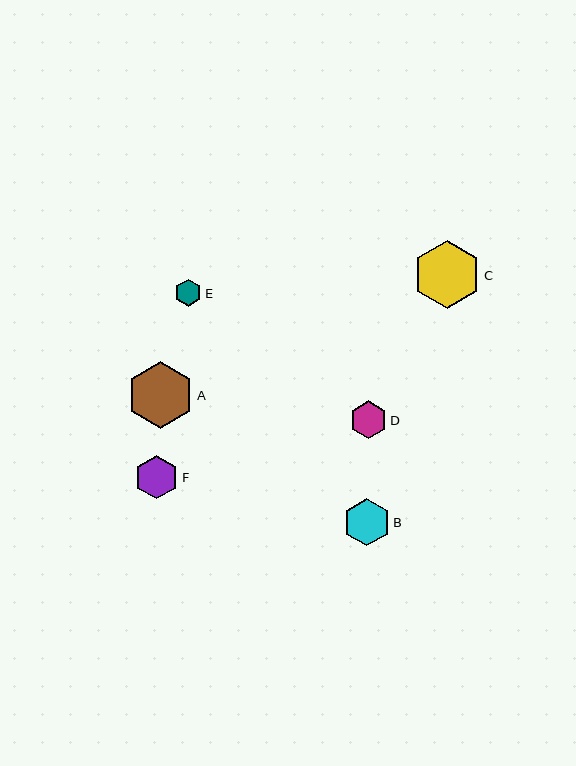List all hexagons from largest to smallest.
From largest to smallest: C, A, B, F, D, E.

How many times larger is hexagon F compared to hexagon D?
Hexagon F is approximately 1.2 times the size of hexagon D.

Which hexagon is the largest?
Hexagon C is the largest with a size of approximately 68 pixels.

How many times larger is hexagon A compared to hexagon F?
Hexagon A is approximately 1.5 times the size of hexagon F.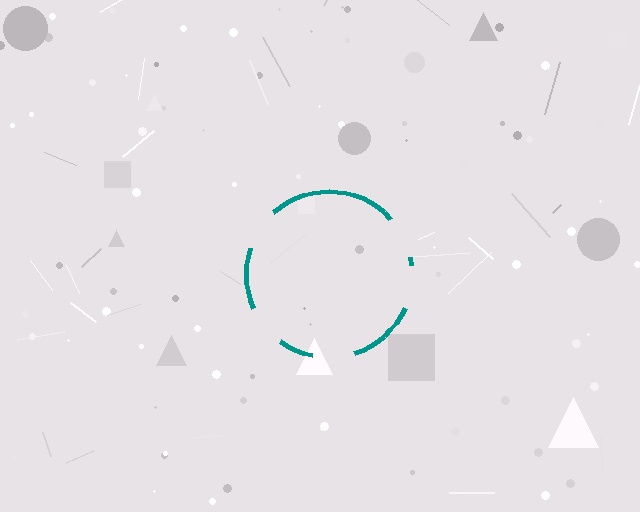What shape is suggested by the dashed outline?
The dashed outline suggests a circle.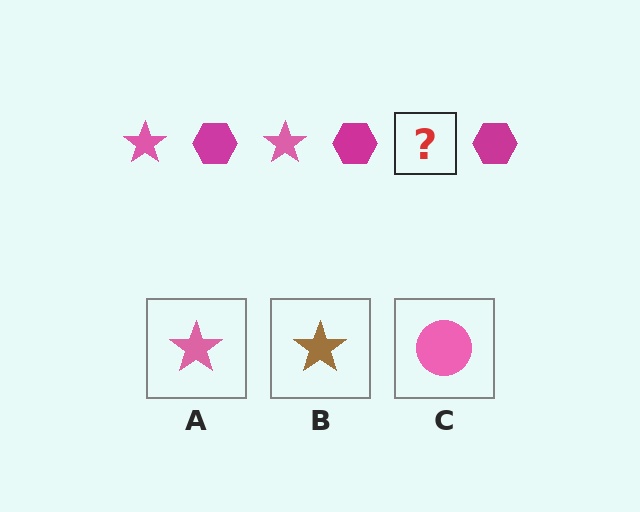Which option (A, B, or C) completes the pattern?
A.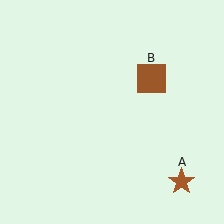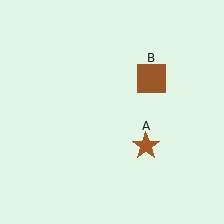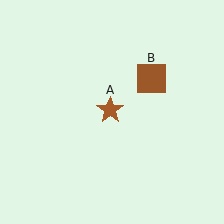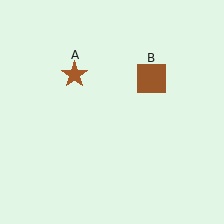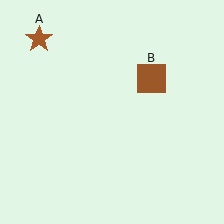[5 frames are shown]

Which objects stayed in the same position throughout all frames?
Brown square (object B) remained stationary.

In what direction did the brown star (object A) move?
The brown star (object A) moved up and to the left.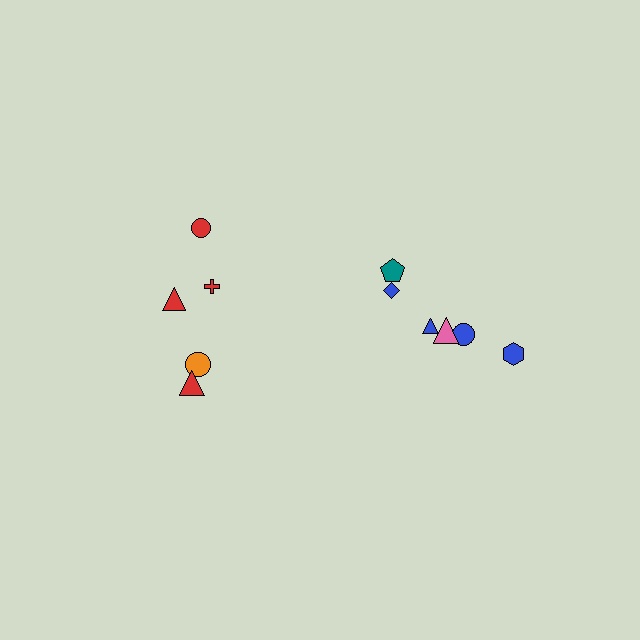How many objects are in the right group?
There are 7 objects.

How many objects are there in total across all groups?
There are 12 objects.